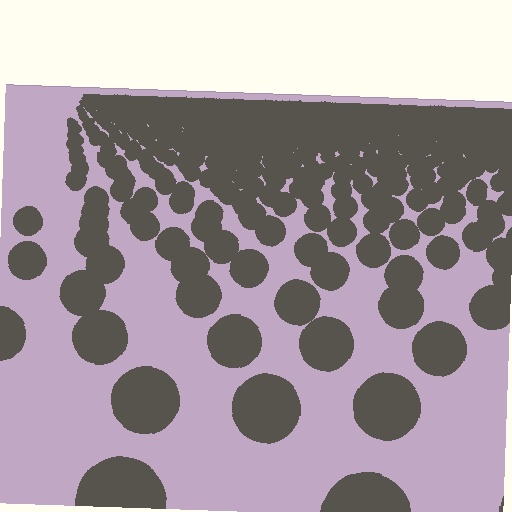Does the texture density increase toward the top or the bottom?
Density increases toward the top.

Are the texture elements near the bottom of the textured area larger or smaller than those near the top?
Larger. Near the bottom, elements are closer to the viewer and appear at a bigger on-screen size.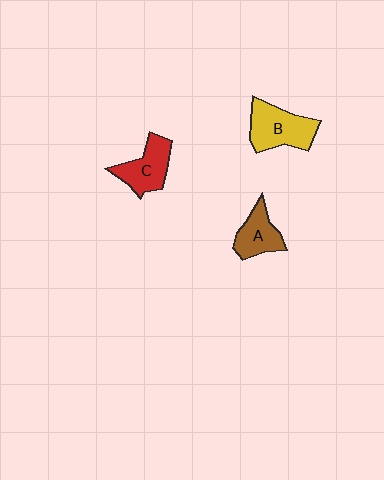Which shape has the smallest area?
Shape A (brown).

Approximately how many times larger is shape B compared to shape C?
Approximately 1.2 times.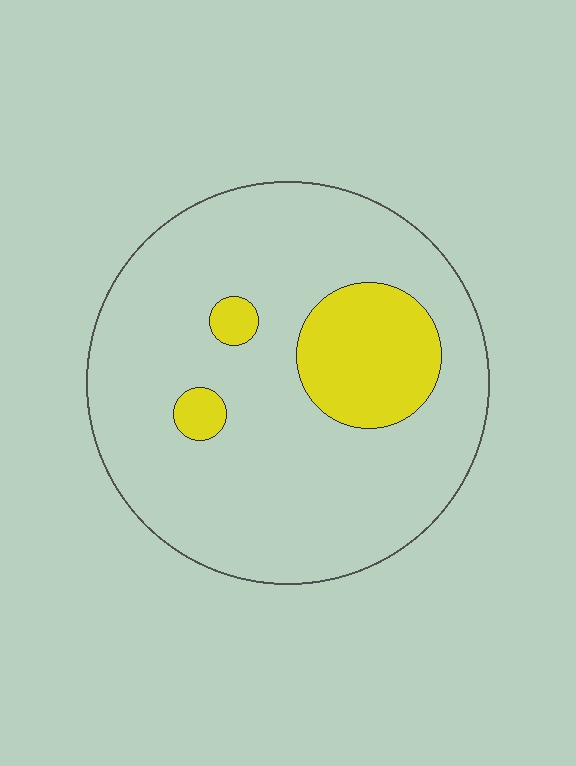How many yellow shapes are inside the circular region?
3.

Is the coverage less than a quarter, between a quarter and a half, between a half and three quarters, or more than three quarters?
Less than a quarter.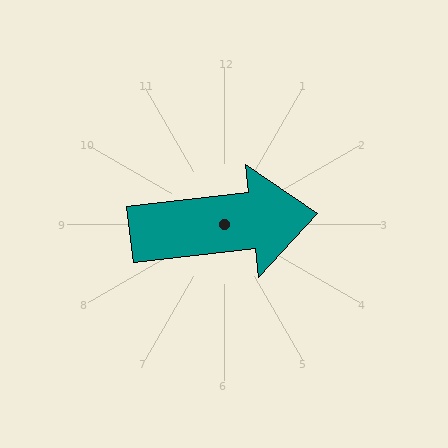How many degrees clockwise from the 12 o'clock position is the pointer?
Approximately 84 degrees.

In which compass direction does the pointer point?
East.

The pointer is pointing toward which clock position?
Roughly 3 o'clock.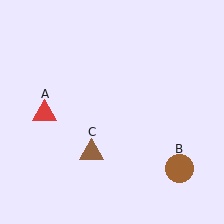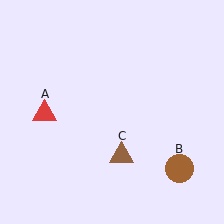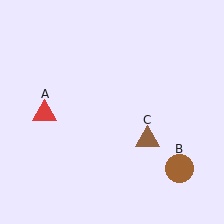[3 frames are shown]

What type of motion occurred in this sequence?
The brown triangle (object C) rotated counterclockwise around the center of the scene.